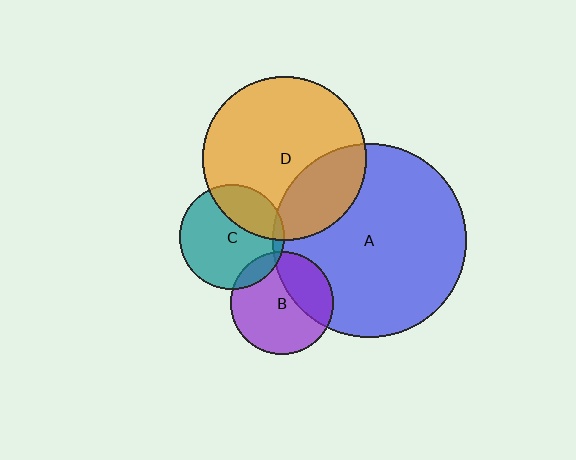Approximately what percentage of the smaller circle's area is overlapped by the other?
Approximately 5%.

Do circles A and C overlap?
Yes.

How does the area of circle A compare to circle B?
Approximately 3.6 times.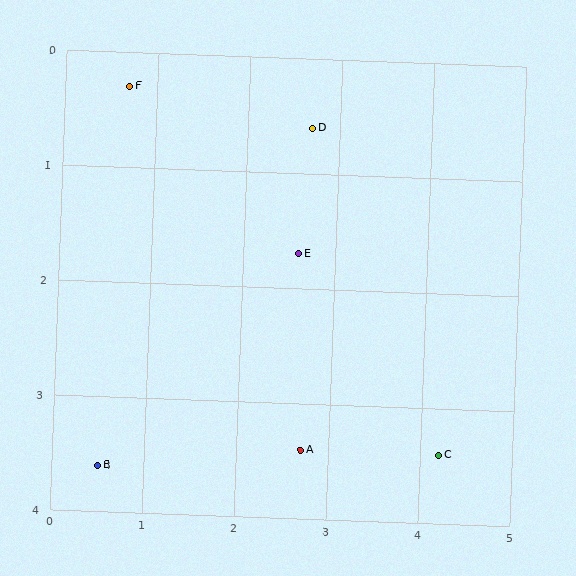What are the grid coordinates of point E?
Point E is at approximately (2.6, 1.7).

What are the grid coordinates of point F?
Point F is at approximately (0.7, 0.3).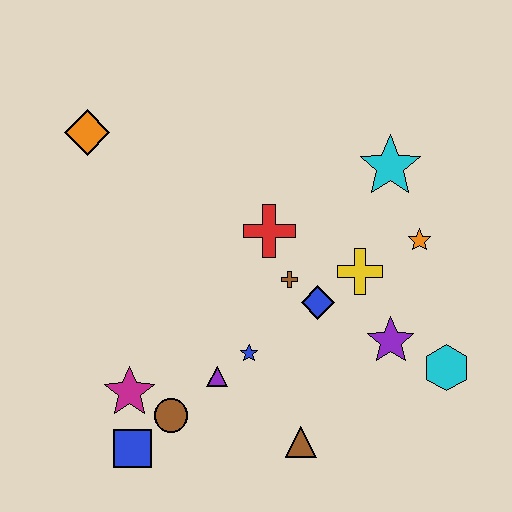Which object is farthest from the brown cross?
The orange diamond is farthest from the brown cross.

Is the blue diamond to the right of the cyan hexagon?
No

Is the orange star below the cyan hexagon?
No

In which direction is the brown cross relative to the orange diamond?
The brown cross is to the right of the orange diamond.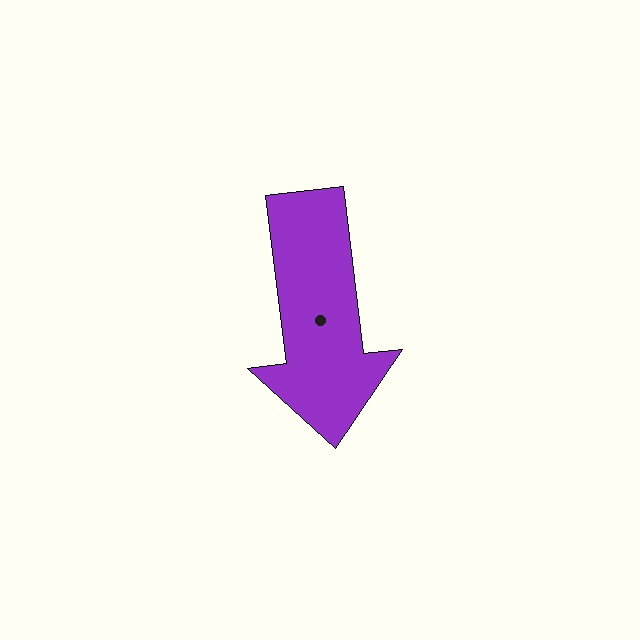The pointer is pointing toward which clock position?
Roughly 6 o'clock.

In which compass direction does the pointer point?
South.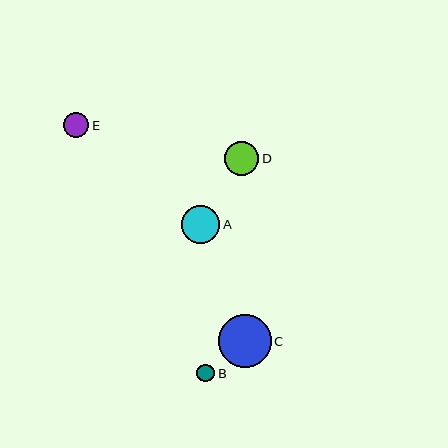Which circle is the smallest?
Circle B is the smallest with a size of approximately 18 pixels.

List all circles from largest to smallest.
From largest to smallest: C, A, D, E, B.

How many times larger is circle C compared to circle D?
Circle C is approximately 1.5 times the size of circle D.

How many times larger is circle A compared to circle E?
Circle A is approximately 1.5 times the size of circle E.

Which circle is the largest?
Circle C is the largest with a size of approximately 53 pixels.